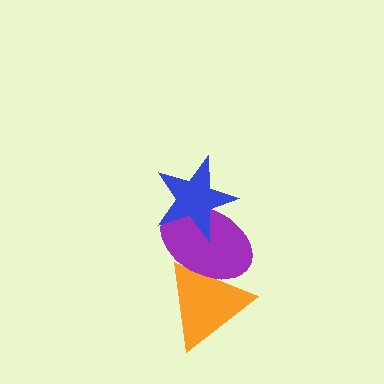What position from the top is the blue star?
The blue star is 1st from the top.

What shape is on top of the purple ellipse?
The blue star is on top of the purple ellipse.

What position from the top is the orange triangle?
The orange triangle is 3rd from the top.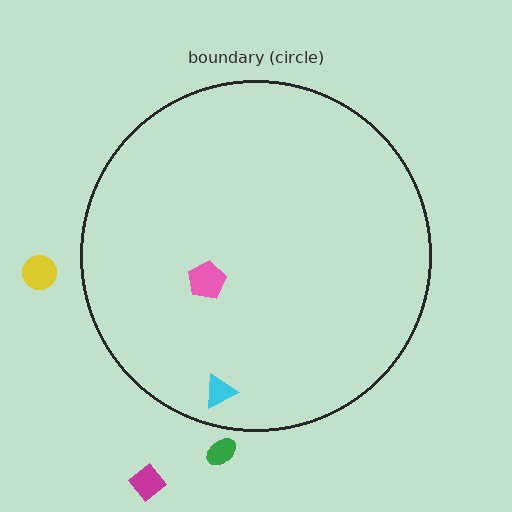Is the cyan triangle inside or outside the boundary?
Inside.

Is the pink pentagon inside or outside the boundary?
Inside.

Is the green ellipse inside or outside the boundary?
Outside.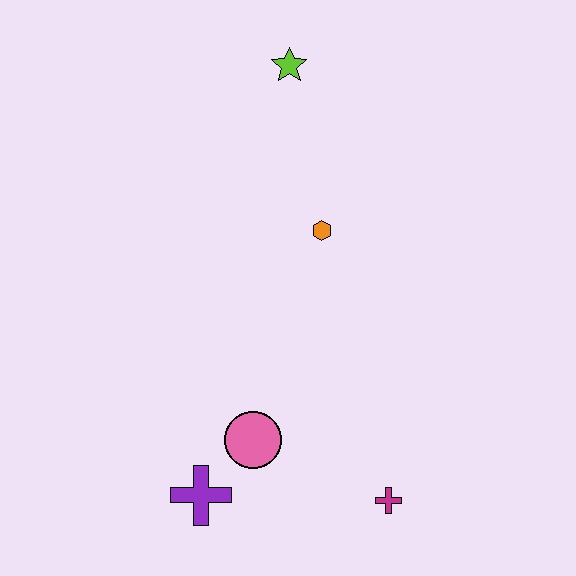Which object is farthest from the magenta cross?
The lime star is farthest from the magenta cross.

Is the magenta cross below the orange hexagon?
Yes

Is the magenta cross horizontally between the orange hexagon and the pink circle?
No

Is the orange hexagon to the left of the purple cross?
No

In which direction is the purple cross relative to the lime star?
The purple cross is below the lime star.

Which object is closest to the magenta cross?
The pink circle is closest to the magenta cross.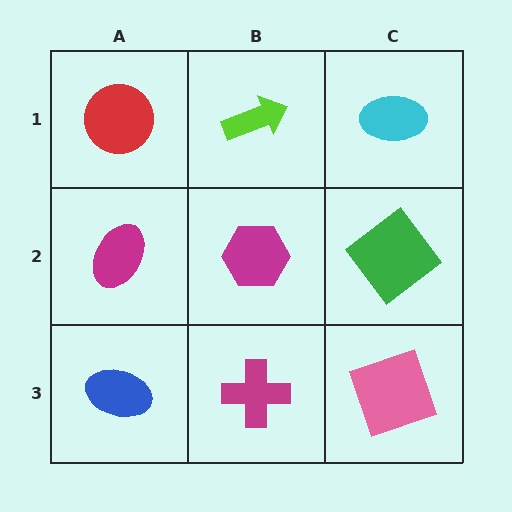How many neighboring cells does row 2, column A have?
3.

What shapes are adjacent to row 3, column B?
A magenta hexagon (row 2, column B), a blue ellipse (row 3, column A), a pink square (row 3, column C).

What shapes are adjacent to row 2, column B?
A lime arrow (row 1, column B), a magenta cross (row 3, column B), a magenta ellipse (row 2, column A), a green diamond (row 2, column C).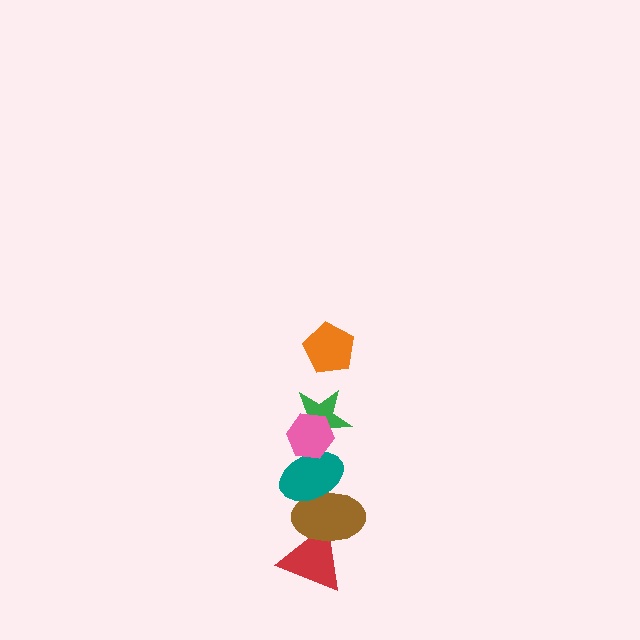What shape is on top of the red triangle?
The brown ellipse is on top of the red triangle.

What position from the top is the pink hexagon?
The pink hexagon is 2nd from the top.